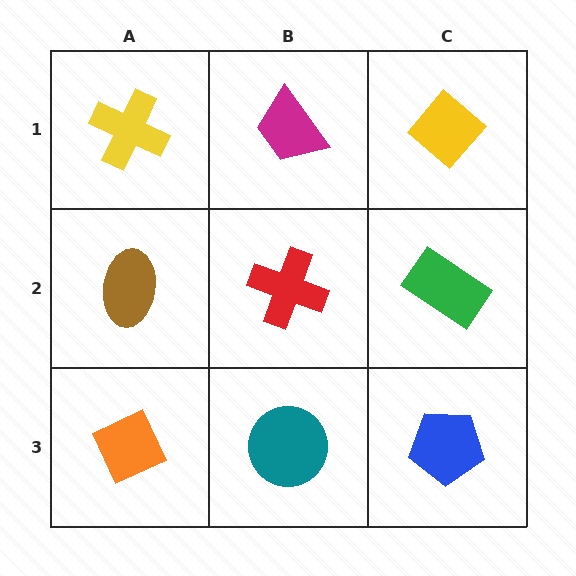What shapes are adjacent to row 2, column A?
A yellow cross (row 1, column A), an orange diamond (row 3, column A), a red cross (row 2, column B).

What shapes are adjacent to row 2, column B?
A magenta trapezoid (row 1, column B), a teal circle (row 3, column B), a brown ellipse (row 2, column A), a green rectangle (row 2, column C).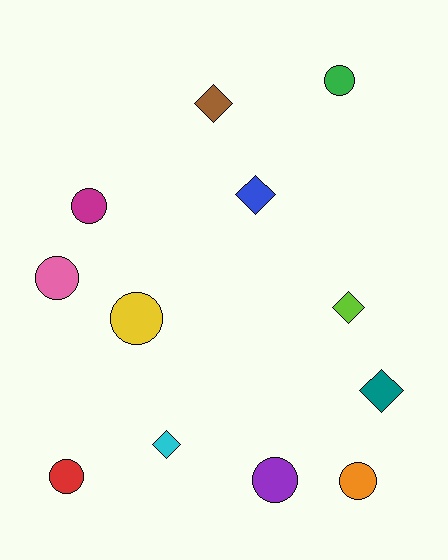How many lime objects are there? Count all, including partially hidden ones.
There is 1 lime object.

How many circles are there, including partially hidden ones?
There are 7 circles.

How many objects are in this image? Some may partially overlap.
There are 12 objects.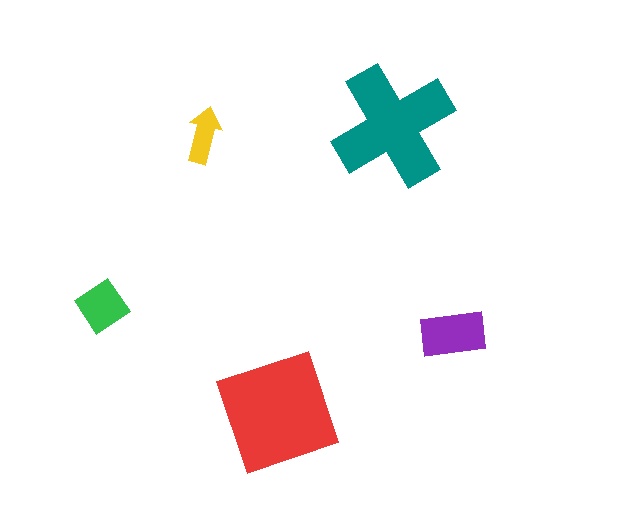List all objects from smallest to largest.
The yellow arrow, the green diamond, the purple rectangle, the teal cross, the red square.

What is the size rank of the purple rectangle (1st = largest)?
3rd.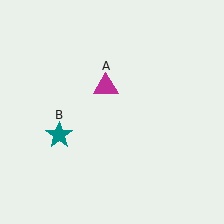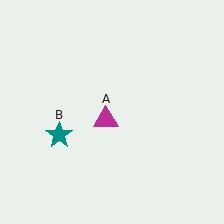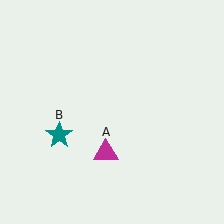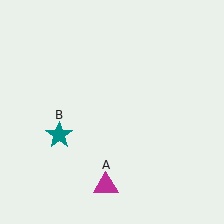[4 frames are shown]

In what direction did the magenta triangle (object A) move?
The magenta triangle (object A) moved down.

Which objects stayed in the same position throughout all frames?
Teal star (object B) remained stationary.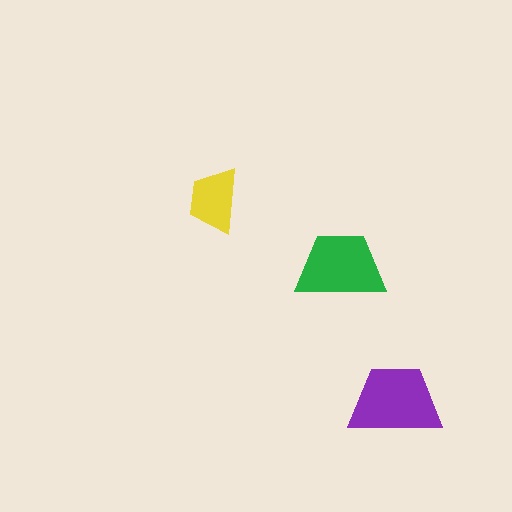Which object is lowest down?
The purple trapezoid is bottommost.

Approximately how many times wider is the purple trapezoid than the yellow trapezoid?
About 1.5 times wider.